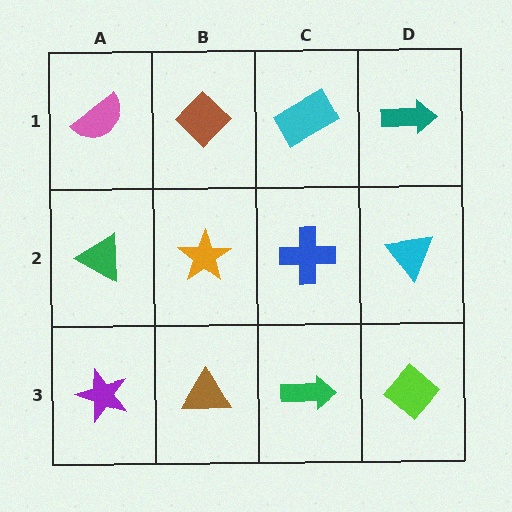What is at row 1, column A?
A pink semicircle.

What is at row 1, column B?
A brown diamond.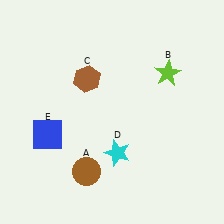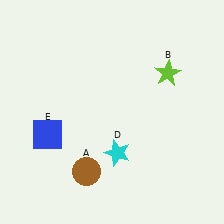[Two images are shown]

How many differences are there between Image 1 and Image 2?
There is 1 difference between the two images.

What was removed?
The brown hexagon (C) was removed in Image 2.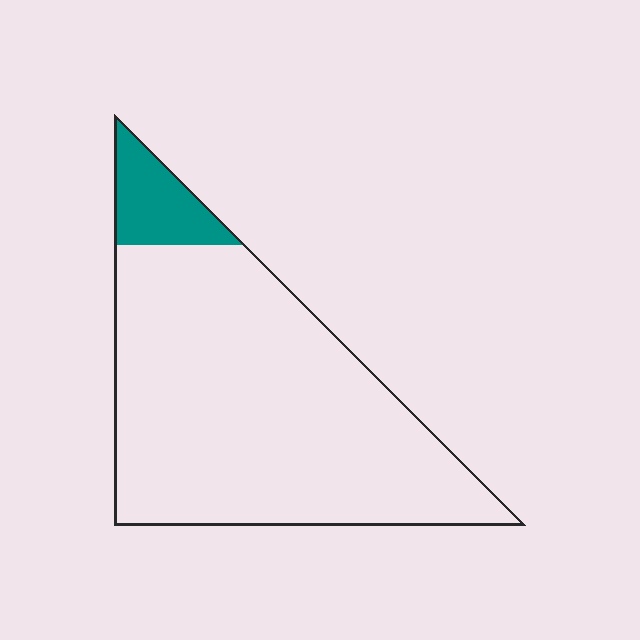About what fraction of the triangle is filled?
About one tenth (1/10).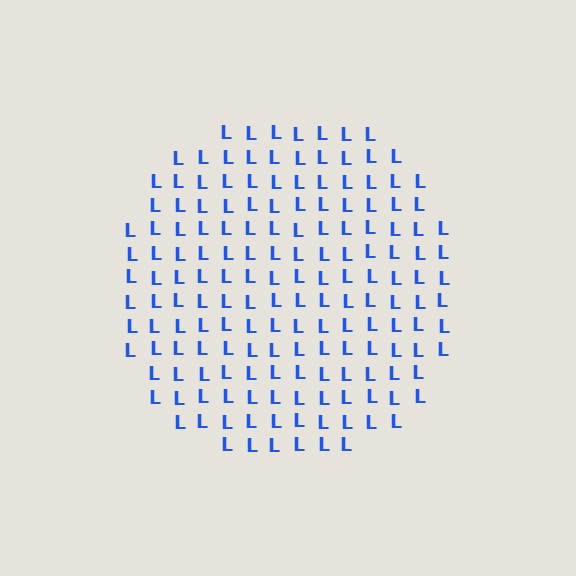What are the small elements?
The small elements are letter L's.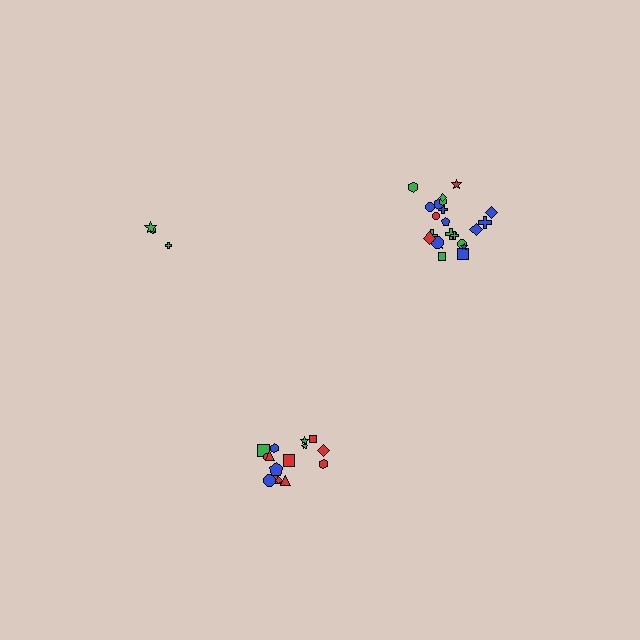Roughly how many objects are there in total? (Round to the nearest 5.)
Roughly 40 objects in total.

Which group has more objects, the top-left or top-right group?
The top-right group.